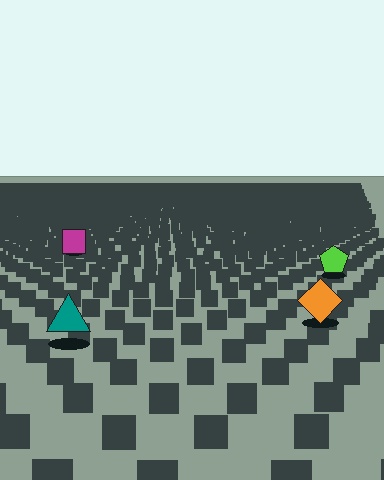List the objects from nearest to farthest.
From nearest to farthest: the teal triangle, the orange diamond, the lime pentagon, the magenta square.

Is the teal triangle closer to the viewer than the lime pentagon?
Yes. The teal triangle is closer — you can tell from the texture gradient: the ground texture is coarser near it.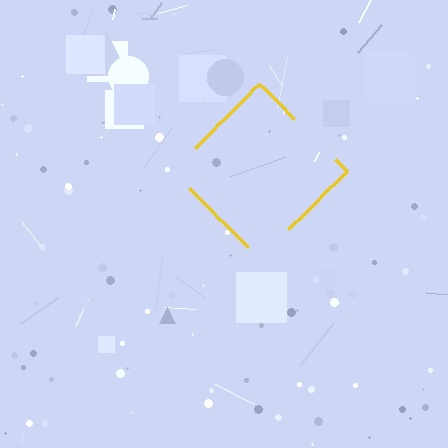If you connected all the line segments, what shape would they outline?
They would outline a diamond.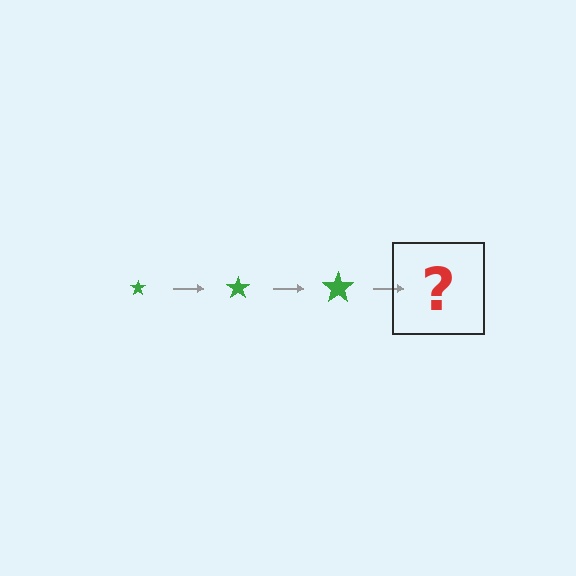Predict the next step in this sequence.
The next step is a green star, larger than the previous one.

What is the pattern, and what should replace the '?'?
The pattern is that the star gets progressively larger each step. The '?' should be a green star, larger than the previous one.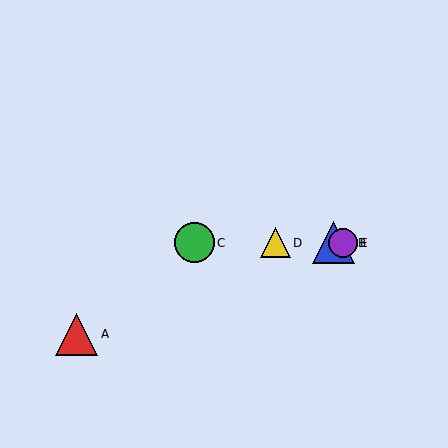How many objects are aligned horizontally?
4 objects (B, C, D, E) are aligned horizontally.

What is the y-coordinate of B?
Object B is at y≈243.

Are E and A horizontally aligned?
No, E is at y≈243 and A is at y≈334.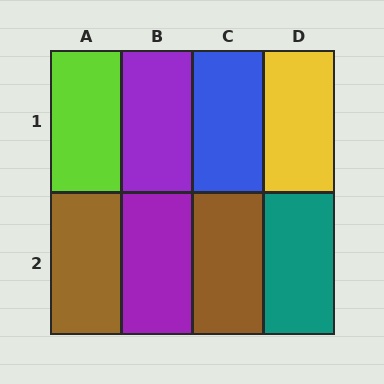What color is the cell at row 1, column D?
Yellow.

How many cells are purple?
2 cells are purple.